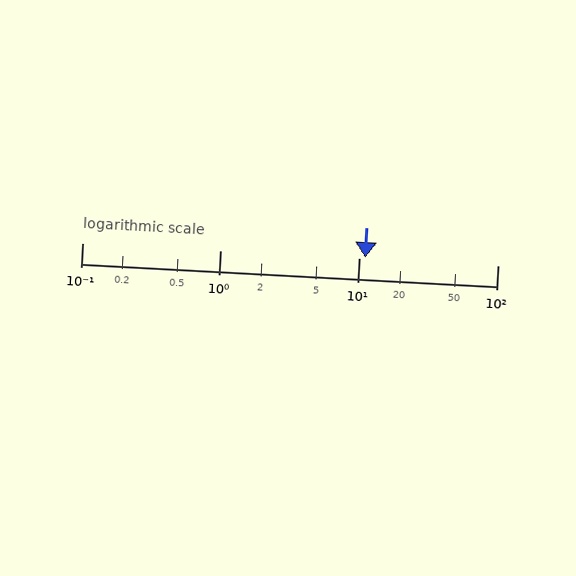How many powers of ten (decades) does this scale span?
The scale spans 3 decades, from 0.1 to 100.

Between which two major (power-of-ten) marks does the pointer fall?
The pointer is between 10 and 100.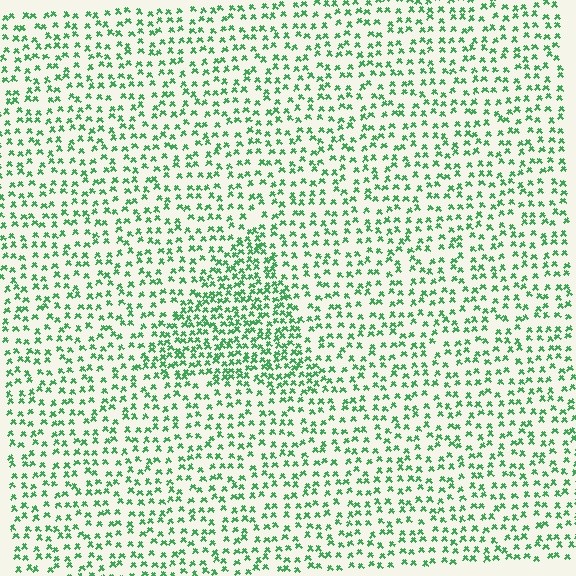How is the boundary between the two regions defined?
The boundary is defined by a change in element density (approximately 1.8x ratio). All elements are the same color, size, and shape.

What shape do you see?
I see a triangle.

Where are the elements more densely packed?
The elements are more densely packed inside the triangle boundary.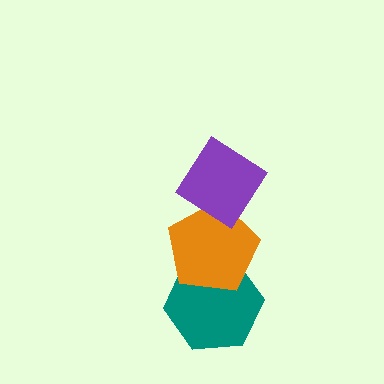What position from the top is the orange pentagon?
The orange pentagon is 2nd from the top.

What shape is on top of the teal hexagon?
The orange pentagon is on top of the teal hexagon.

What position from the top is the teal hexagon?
The teal hexagon is 3rd from the top.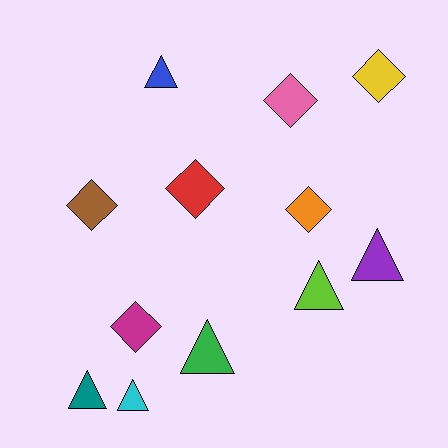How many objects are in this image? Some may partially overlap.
There are 12 objects.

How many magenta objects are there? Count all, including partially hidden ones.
There is 1 magenta object.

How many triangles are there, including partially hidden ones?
There are 6 triangles.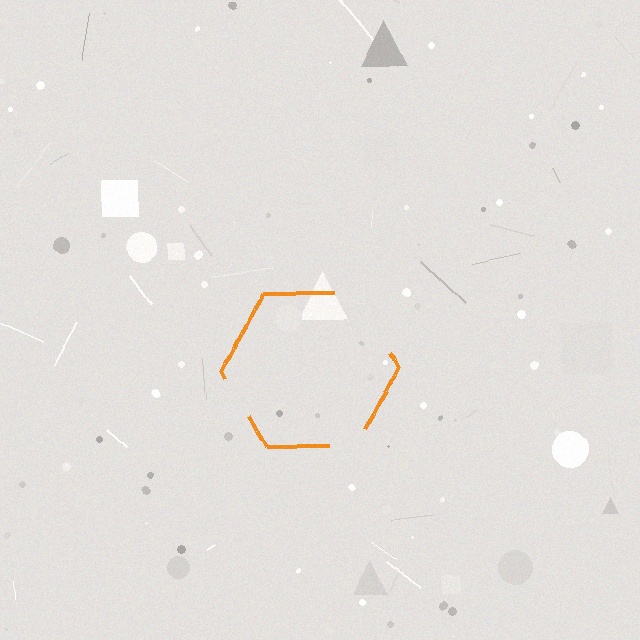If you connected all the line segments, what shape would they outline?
They would outline a hexagon.